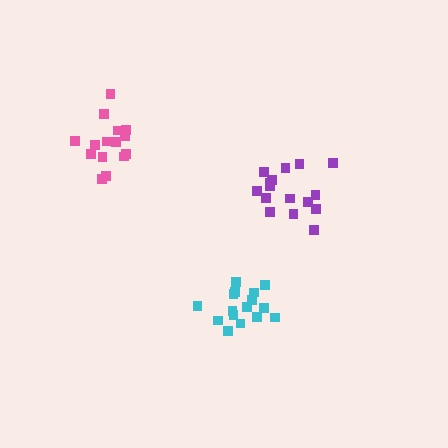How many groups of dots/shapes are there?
There are 3 groups.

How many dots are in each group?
Group 1: 16 dots, Group 2: 15 dots, Group 3: 16 dots (47 total).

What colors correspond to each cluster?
The clusters are colored: purple, pink, cyan.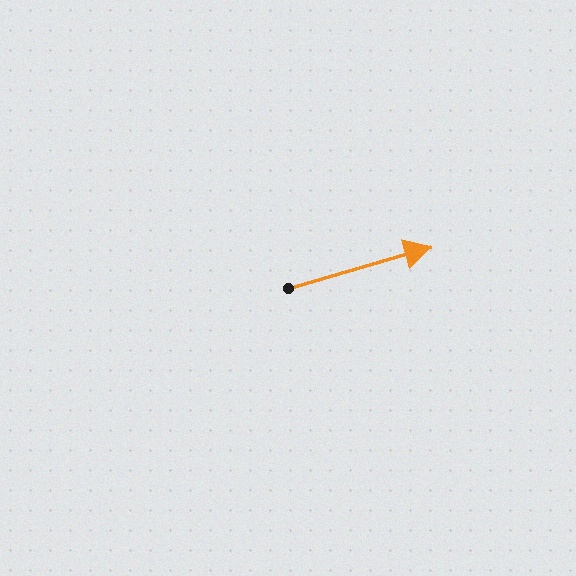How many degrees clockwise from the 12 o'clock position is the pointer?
Approximately 74 degrees.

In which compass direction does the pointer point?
East.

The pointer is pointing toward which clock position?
Roughly 2 o'clock.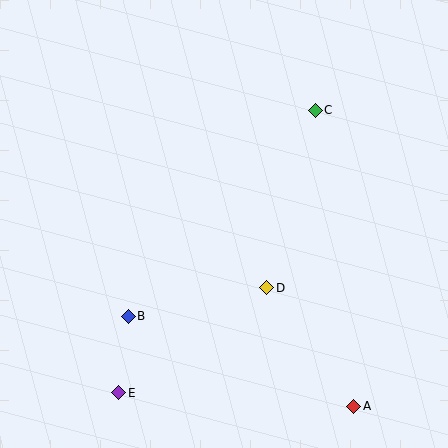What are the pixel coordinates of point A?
Point A is at (354, 406).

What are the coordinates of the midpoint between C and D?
The midpoint between C and D is at (291, 199).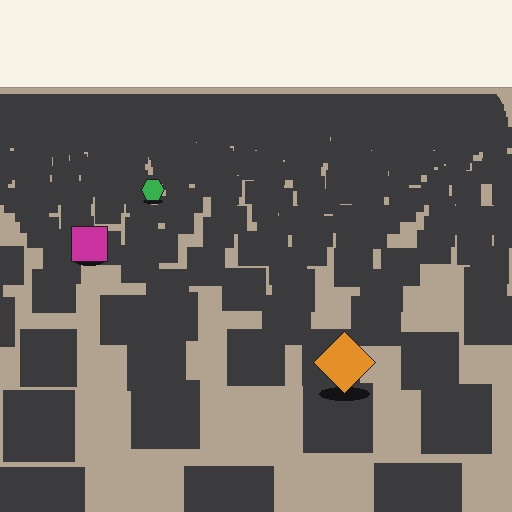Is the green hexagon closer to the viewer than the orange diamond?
No. The orange diamond is closer — you can tell from the texture gradient: the ground texture is coarser near it.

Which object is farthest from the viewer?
The green hexagon is farthest from the viewer. It appears smaller and the ground texture around it is denser.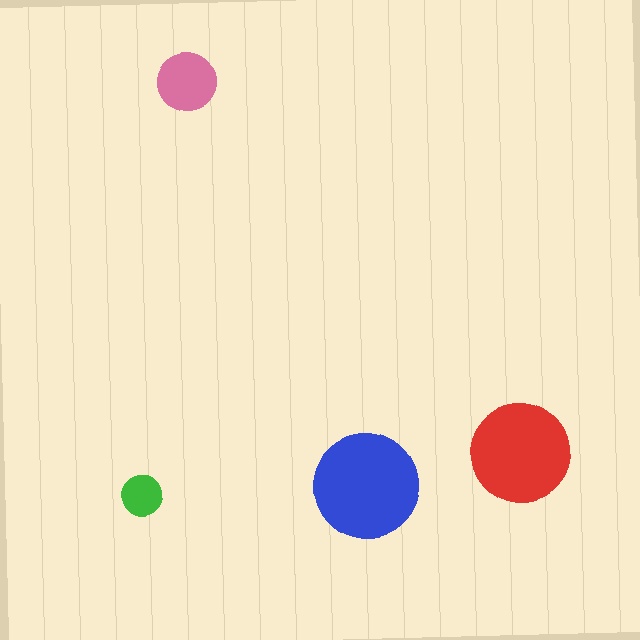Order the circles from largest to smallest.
the blue one, the red one, the pink one, the green one.